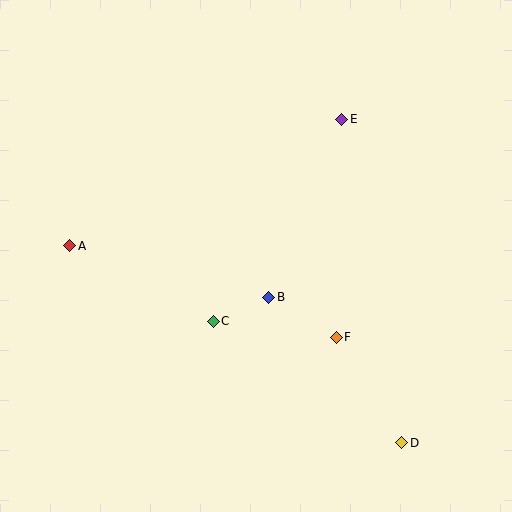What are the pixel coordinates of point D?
Point D is at (402, 443).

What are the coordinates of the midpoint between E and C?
The midpoint between E and C is at (278, 220).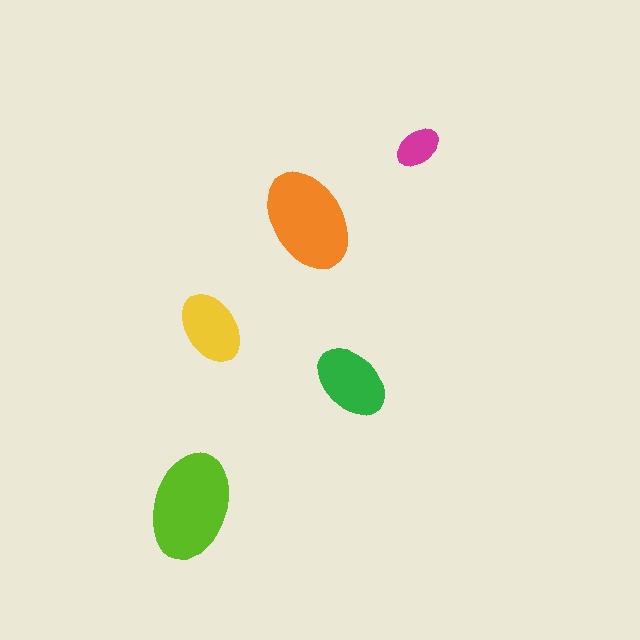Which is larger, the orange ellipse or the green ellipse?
The orange one.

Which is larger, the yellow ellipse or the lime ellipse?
The lime one.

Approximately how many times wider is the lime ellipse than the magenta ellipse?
About 2.5 times wider.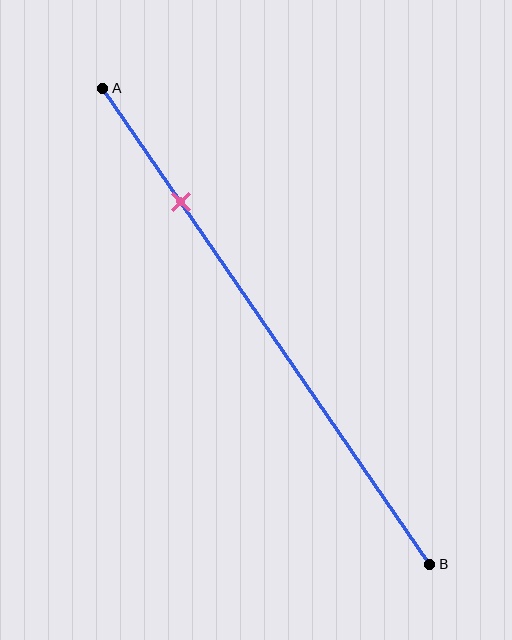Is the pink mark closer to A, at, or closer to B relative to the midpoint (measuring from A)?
The pink mark is closer to point A than the midpoint of segment AB.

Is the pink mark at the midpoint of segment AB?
No, the mark is at about 25% from A, not at the 50% midpoint.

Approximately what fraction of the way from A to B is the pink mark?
The pink mark is approximately 25% of the way from A to B.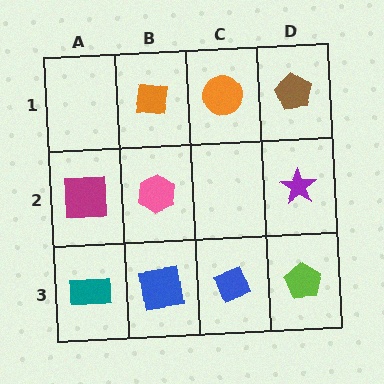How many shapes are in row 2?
3 shapes.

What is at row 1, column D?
A brown pentagon.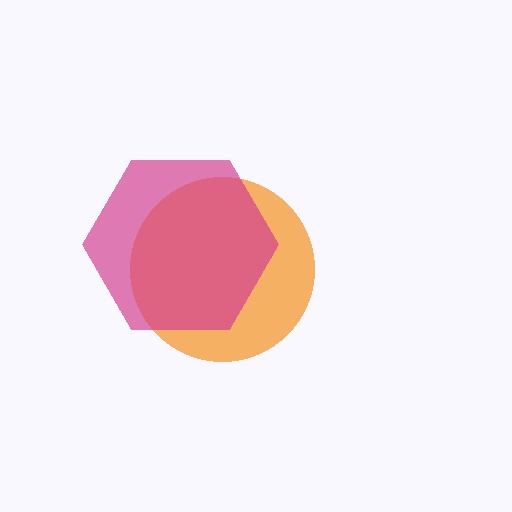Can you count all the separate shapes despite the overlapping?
Yes, there are 2 separate shapes.